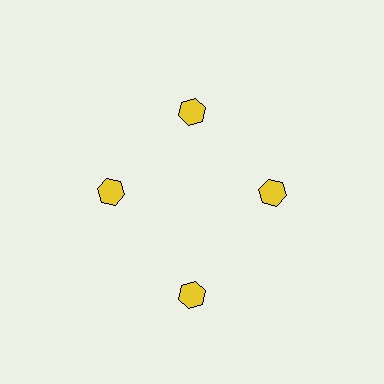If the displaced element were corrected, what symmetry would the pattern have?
It would have 4-fold rotational symmetry — the pattern would map onto itself every 90 degrees.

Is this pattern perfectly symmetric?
No. The 4 yellow hexagons are arranged in a ring, but one element near the 6 o'clock position is pushed outward from the center, breaking the 4-fold rotational symmetry.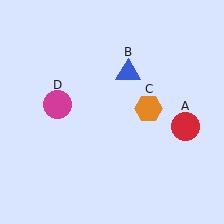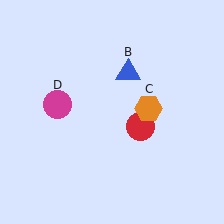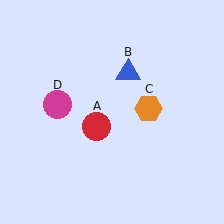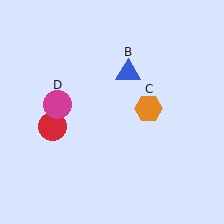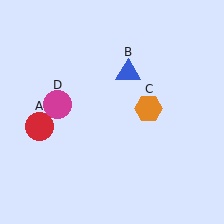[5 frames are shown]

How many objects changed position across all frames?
1 object changed position: red circle (object A).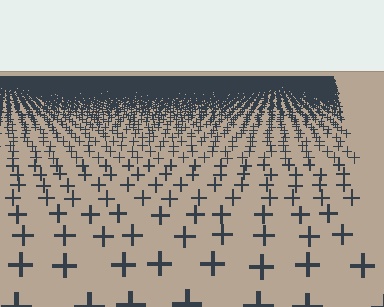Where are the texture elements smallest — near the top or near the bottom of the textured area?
Near the top.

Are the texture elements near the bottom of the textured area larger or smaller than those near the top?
Larger. Near the bottom, elements are closer to the viewer and appear at a bigger on-screen size.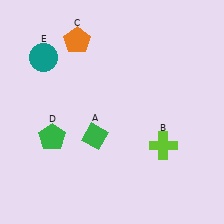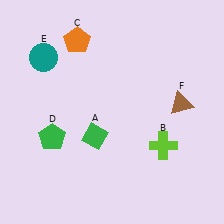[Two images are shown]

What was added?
A brown triangle (F) was added in Image 2.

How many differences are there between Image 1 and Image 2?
There is 1 difference between the two images.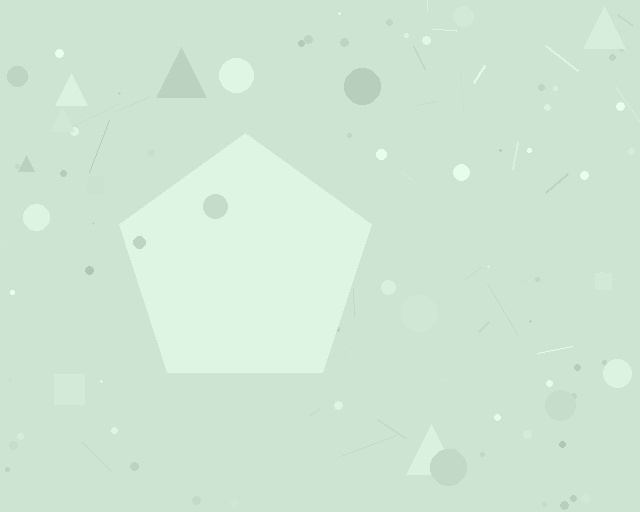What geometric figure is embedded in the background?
A pentagon is embedded in the background.